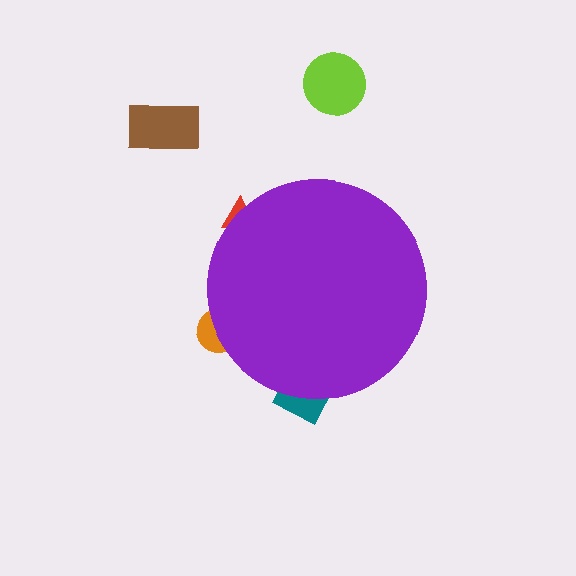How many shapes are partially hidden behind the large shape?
3 shapes are partially hidden.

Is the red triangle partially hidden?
Yes, the red triangle is partially hidden behind the purple circle.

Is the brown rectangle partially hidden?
No, the brown rectangle is fully visible.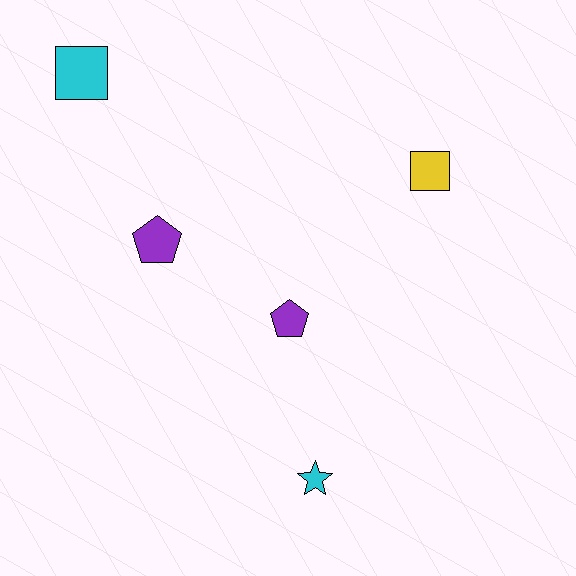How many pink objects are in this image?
There are no pink objects.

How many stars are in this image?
There is 1 star.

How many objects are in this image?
There are 5 objects.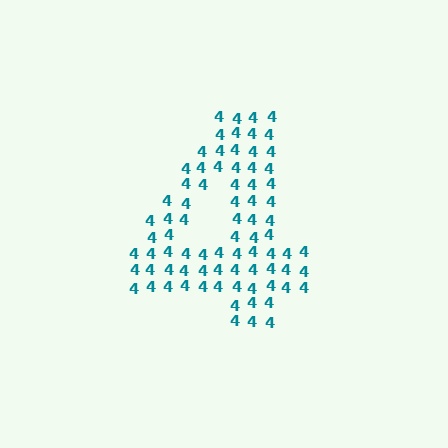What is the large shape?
The large shape is the digit 4.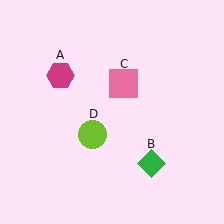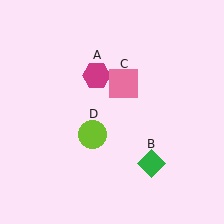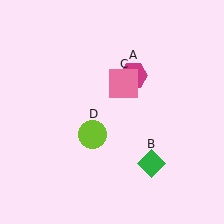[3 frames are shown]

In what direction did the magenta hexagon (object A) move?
The magenta hexagon (object A) moved right.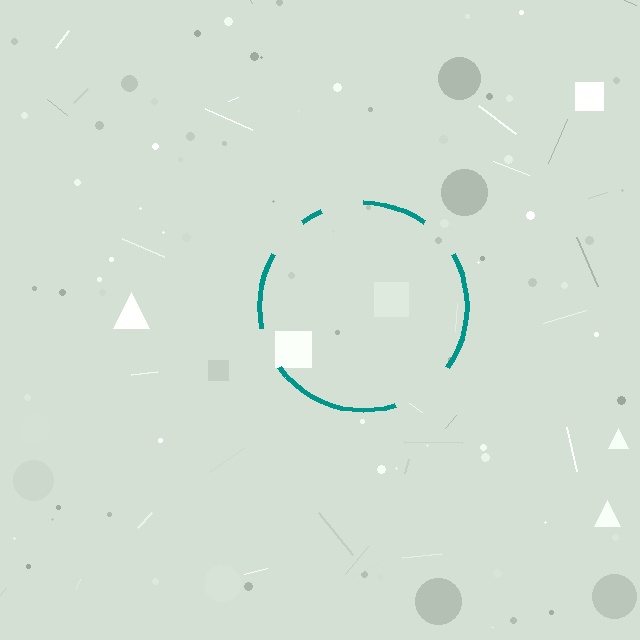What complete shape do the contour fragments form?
The contour fragments form a circle.